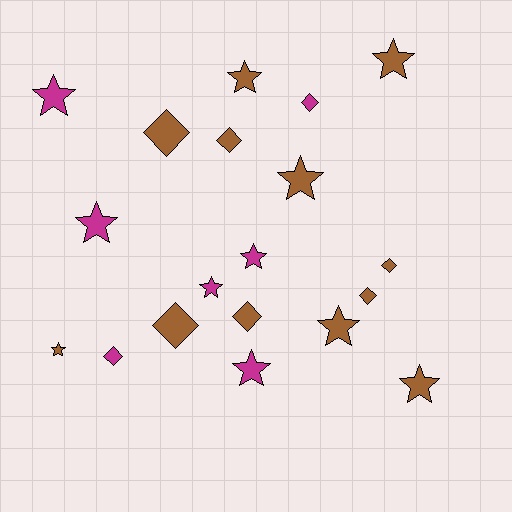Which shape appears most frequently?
Star, with 11 objects.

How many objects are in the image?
There are 19 objects.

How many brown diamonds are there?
There are 6 brown diamonds.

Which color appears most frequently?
Brown, with 12 objects.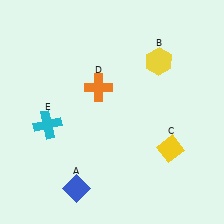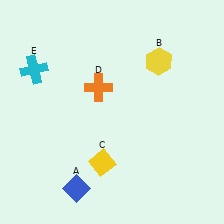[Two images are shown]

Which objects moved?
The objects that moved are: the yellow diamond (C), the cyan cross (E).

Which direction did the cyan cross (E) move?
The cyan cross (E) moved up.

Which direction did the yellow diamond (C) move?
The yellow diamond (C) moved left.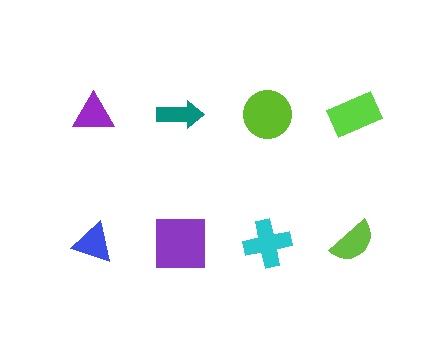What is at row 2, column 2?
A purple square.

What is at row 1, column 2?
A teal arrow.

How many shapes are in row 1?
4 shapes.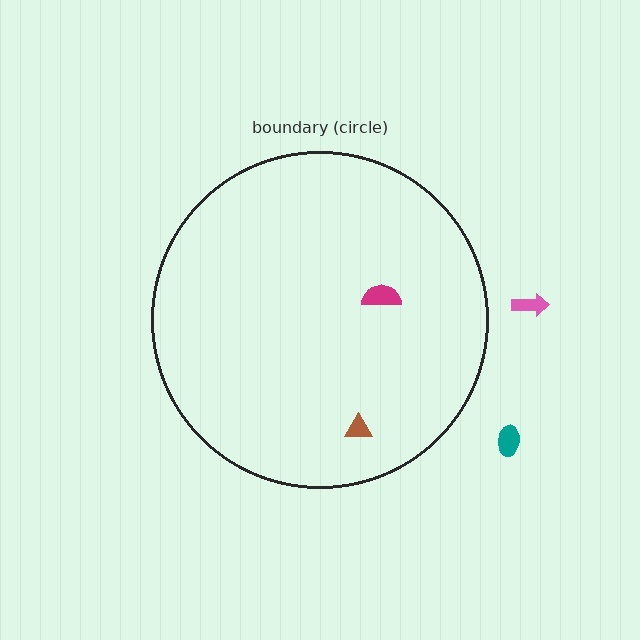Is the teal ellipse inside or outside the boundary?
Outside.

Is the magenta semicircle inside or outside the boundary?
Inside.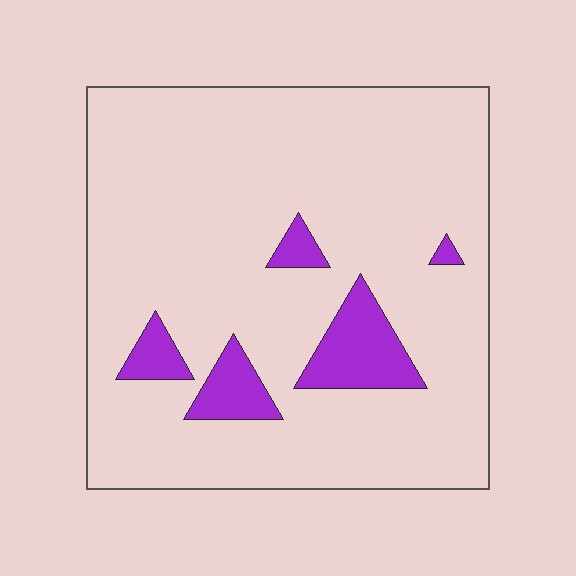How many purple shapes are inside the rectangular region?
5.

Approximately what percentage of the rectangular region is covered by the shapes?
Approximately 10%.